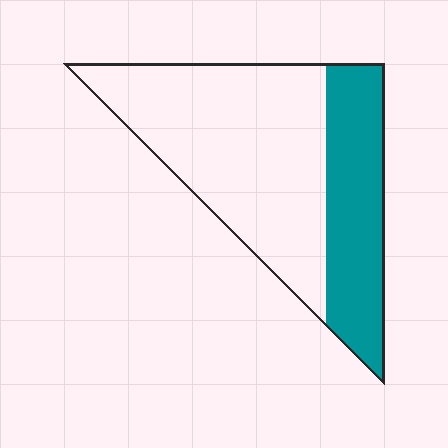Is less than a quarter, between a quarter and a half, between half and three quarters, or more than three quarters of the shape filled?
Between a quarter and a half.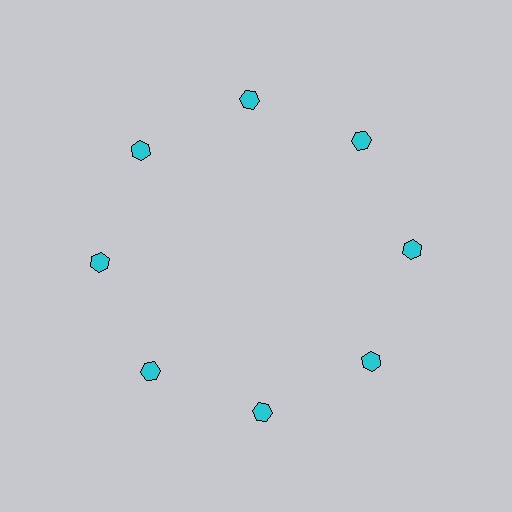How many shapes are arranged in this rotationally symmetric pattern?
There are 8 shapes, arranged in 8 groups of 1.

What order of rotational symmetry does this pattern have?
This pattern has 8-fold rotational symmetry.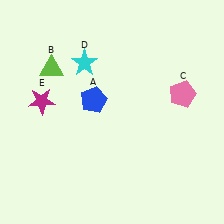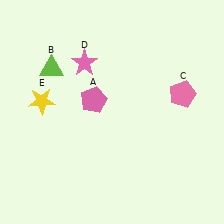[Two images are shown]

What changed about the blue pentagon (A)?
In Image 1, A is blue. In Image 2, it changed to pink.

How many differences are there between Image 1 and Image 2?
There are 3 differences between the two images.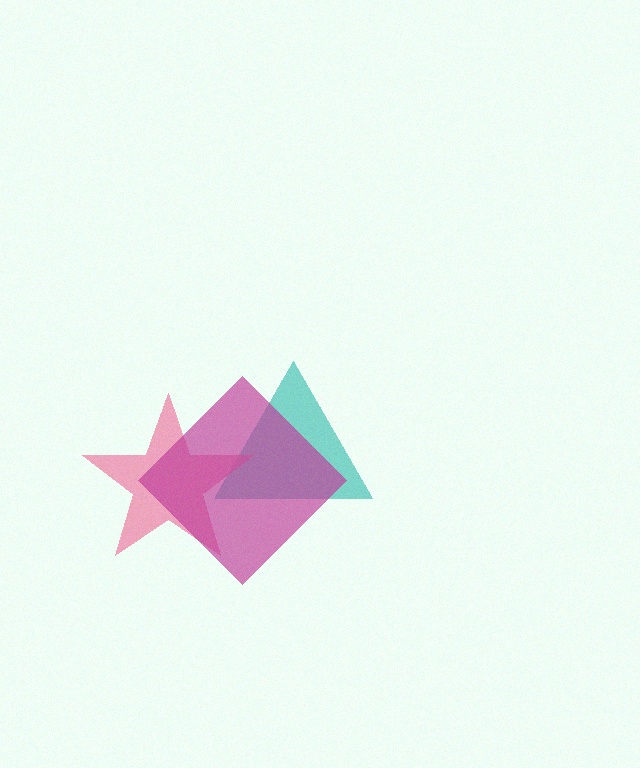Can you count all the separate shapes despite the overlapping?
Yes, there are 3 separate shapes.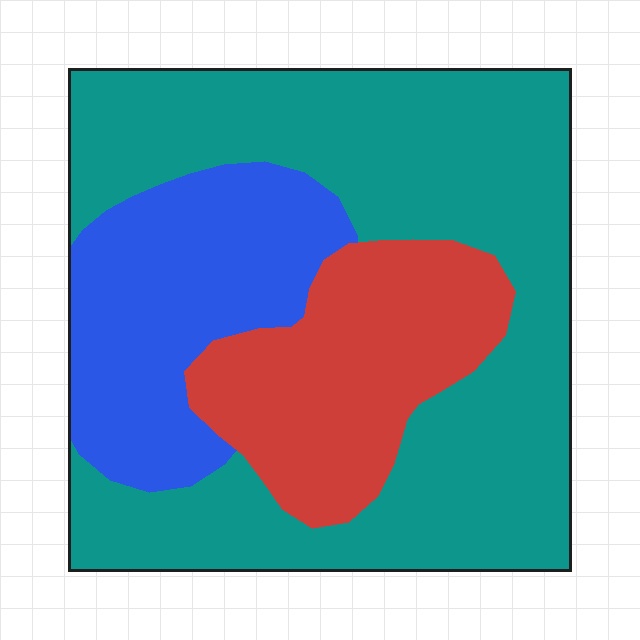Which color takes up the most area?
Teal, at roughly 55%.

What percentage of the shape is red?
Red covers about 20% of the shape.